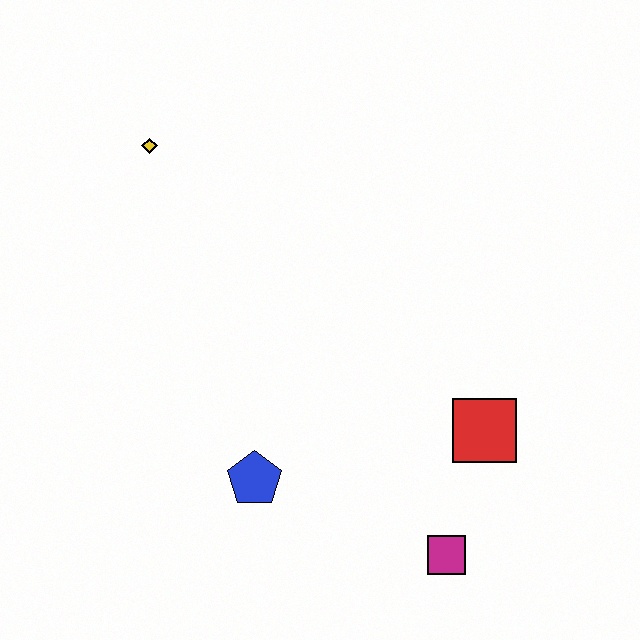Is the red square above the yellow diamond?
No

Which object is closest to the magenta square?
The red square is closest to the magenta square.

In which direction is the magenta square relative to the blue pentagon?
The magenta square is to the right of the blue pentagon.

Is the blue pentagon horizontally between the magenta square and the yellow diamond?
Yes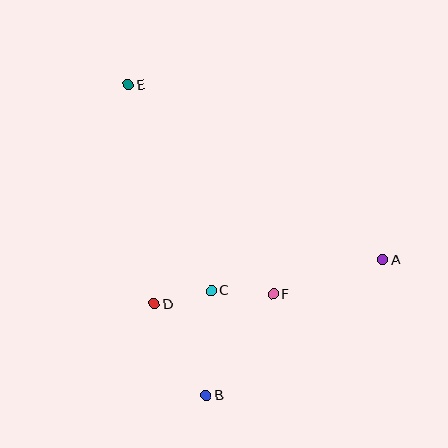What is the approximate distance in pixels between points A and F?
The distance between A and F is approximately 115 pixels.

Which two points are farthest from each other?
Points B and E are farthest from each other.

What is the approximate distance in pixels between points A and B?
The distance between A and B is approximately 223 pixels.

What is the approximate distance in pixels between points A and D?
The distance between A and D is approximately 233 pixels.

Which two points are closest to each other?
Points C and D are closest to each other.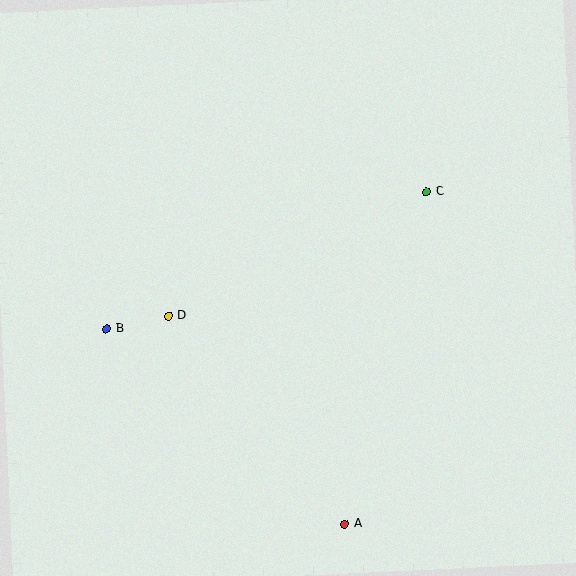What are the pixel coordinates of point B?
Point B is at (106, 329).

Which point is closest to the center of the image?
Point D at (168, 316) is closest to the center.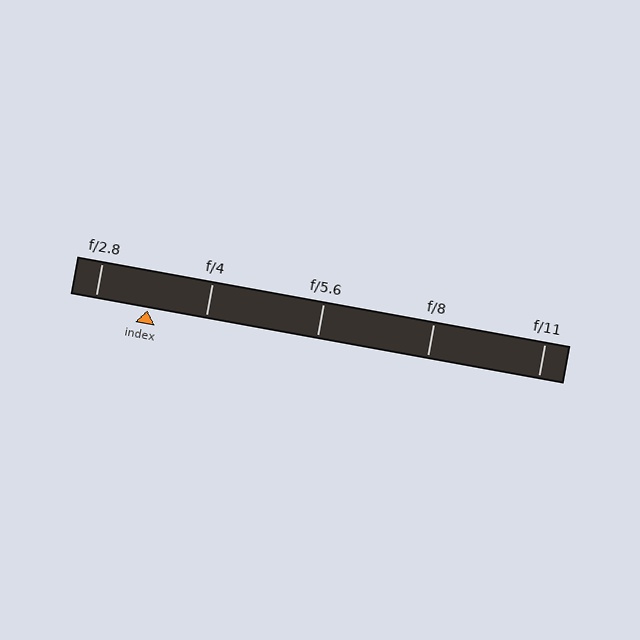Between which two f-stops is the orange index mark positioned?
The index mark is between f/2.8 and f/4.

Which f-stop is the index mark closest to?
The index mark is closest to f/2.8.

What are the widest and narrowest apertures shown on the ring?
The widest aperture shown is f/2.8 and the narrowest is f/11.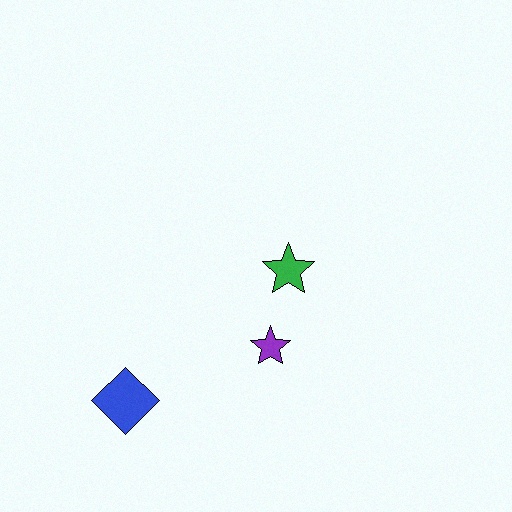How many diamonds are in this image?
There is 1 diamond.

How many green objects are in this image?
There is 1 green object.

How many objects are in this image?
There are 3 objects.